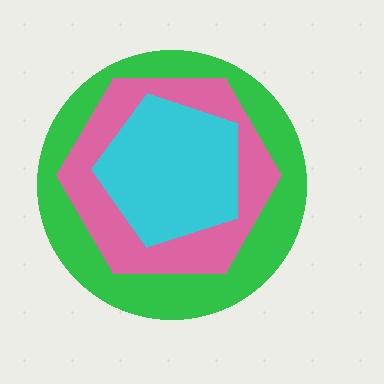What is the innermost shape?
The cyan pentagon.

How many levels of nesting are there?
3.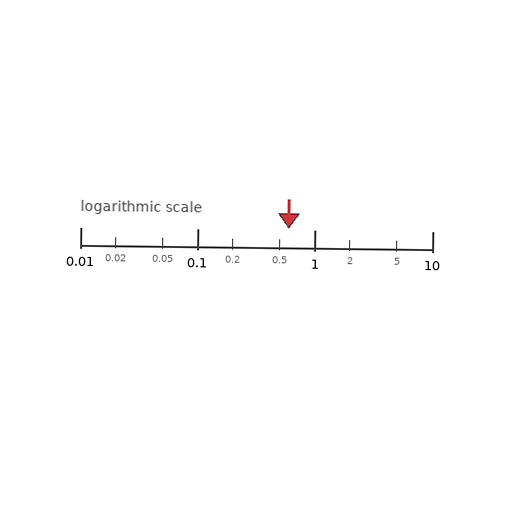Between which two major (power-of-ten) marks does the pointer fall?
The pointer is between 0.1 and 1.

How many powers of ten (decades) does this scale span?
The scale spans 3 decades, from 0.01 to 10.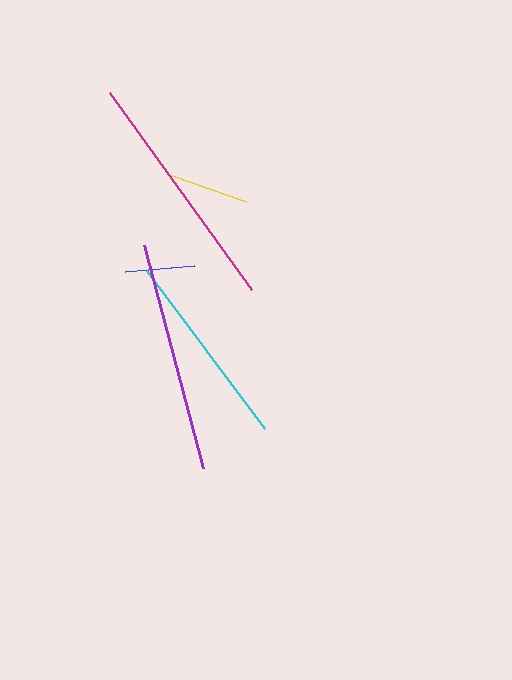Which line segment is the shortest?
The blue line is the shortest at approximately 69 pixels.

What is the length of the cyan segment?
The cyan segment is approximately 197 pixels long.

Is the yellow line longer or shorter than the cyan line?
The cyan line is longer than the yellow line.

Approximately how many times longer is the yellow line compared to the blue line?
The yellow line is approximately 1.1 times the length of the blue line.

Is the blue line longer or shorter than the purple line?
The purple line is longer than the blue line.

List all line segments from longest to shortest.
From longest to shortest: magenta, purple, cyan, yellow, blue.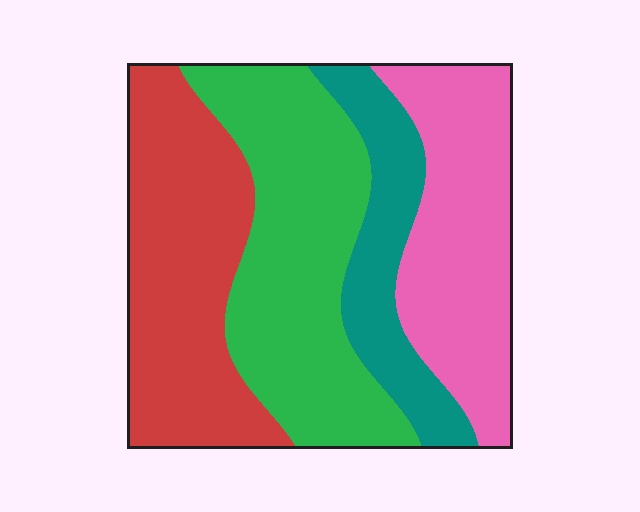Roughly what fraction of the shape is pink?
Pink covers roughly 25% of the shape.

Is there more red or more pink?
Red.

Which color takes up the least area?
Teal, at roughly 15%.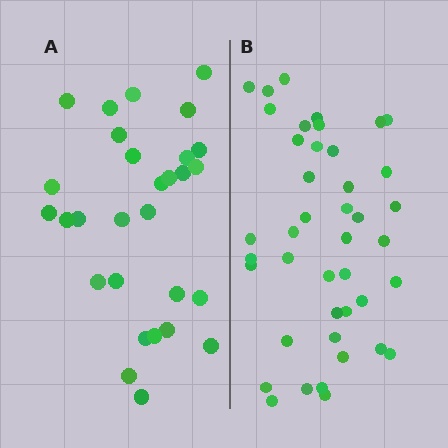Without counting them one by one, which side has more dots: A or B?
Region B (the right region) has more dots.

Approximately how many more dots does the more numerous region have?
Region B has approximately 15 more dots than region A.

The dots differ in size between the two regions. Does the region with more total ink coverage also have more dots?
No. Region A has more total ink coverage because its dots are larger, but region B actually contains more individual dots. Total area can be misleading — the number of items is what matters here.